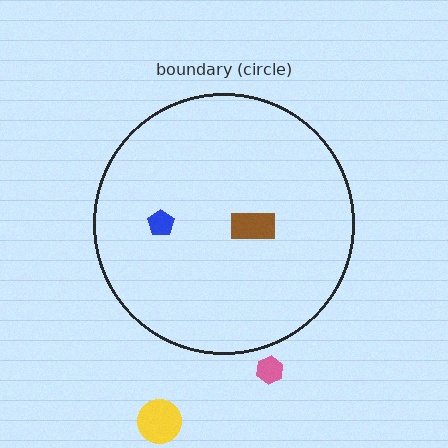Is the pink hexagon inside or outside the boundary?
Outside.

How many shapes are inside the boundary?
2 inside, 2 outside.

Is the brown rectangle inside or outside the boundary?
Inside.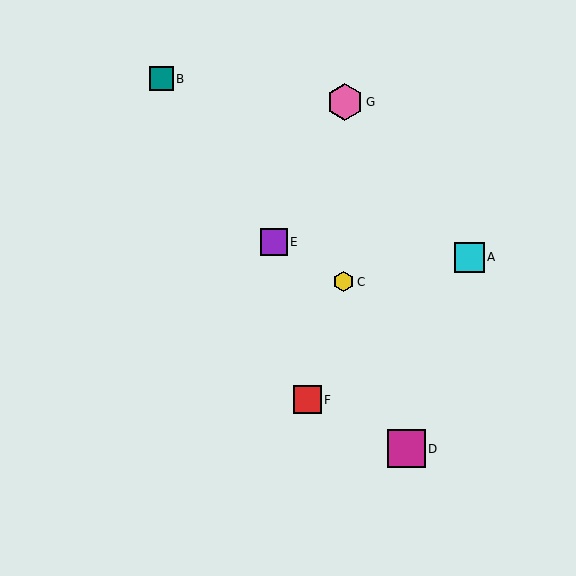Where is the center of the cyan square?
The center of the cyan square is at (469, 257).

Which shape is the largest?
The magenta square (labeled D) is the largest.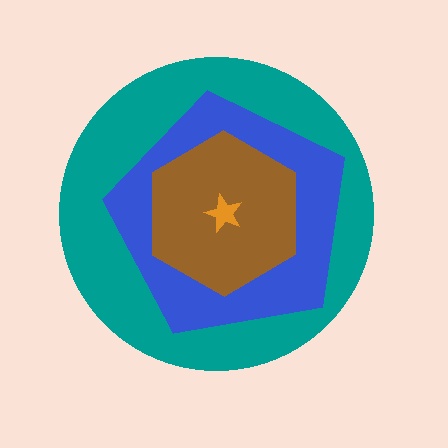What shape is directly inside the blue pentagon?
The brown hexagon.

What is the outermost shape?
The teal circle.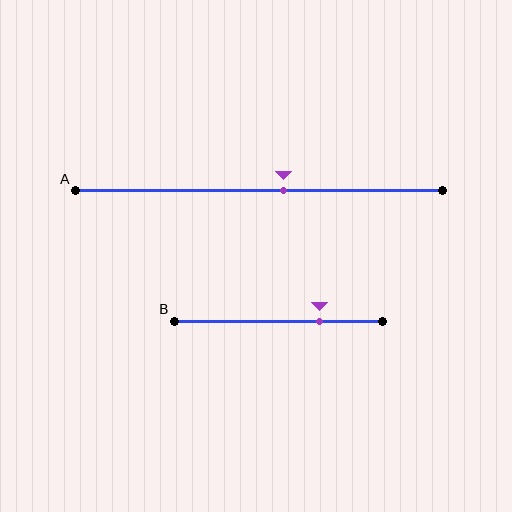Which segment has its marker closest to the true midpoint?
Segment A has its marker closest to the true midpoint.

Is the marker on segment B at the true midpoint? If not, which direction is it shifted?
No, the marker on segment B is shifted to the right by about 20% of the segment length.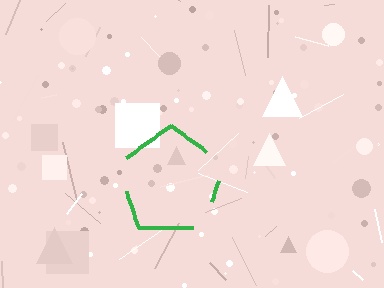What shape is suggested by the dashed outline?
The dashed outline suggests a pentagon.